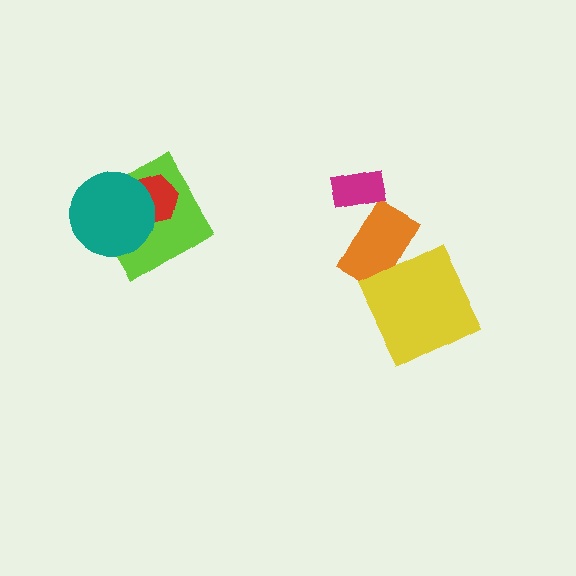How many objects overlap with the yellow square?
1 object overlaps with the yellow square.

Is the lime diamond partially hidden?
Yes, it is partially covered by another shape.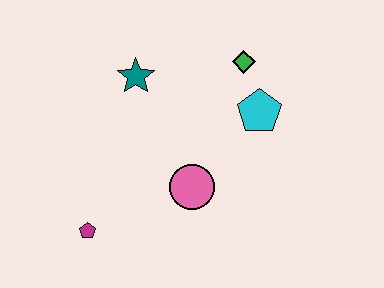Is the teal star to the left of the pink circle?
Yes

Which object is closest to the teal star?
The green diamond is closest to the teal star.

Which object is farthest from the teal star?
The magenta pentagon is farthest from the teal star.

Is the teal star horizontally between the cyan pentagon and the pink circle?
No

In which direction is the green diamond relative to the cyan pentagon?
The green diamond is above the cyan pentagon.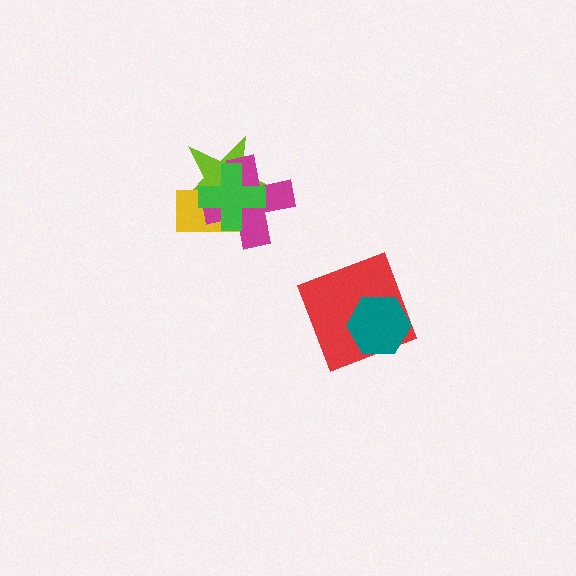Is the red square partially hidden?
Yes, it is partially covered by another shape.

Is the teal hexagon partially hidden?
No, no other shape covers it.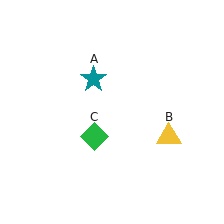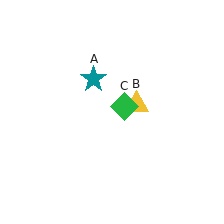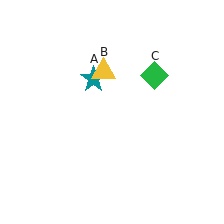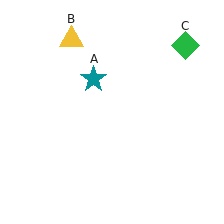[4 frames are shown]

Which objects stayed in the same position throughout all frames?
Teal star (object A) remained stationary.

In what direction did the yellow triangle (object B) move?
The yellow triangle (object B) moved up and to the left.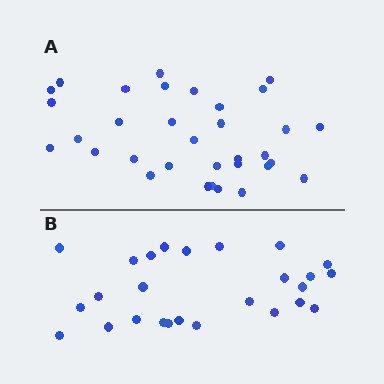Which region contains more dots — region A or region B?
Region A (the top region) has more dots.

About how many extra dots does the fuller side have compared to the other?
Region A has roughly 8 or so more dots than region B.